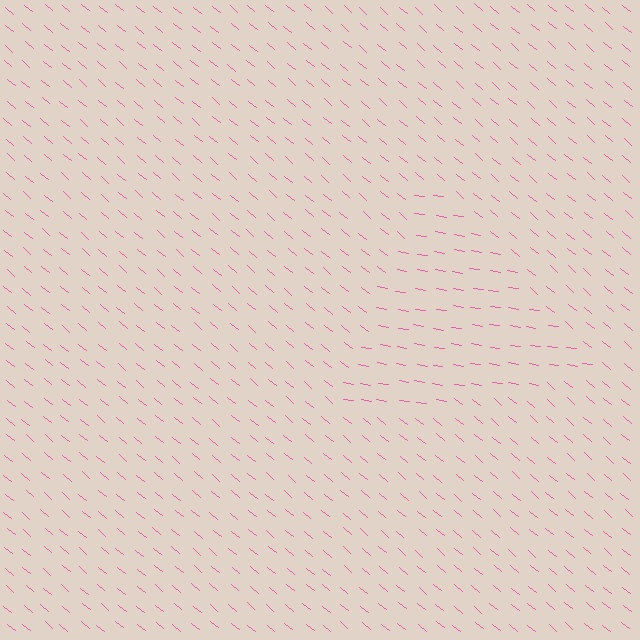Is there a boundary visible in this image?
Yes, there is a texture boundary formed by a change in line orientation.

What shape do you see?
I see a triangle.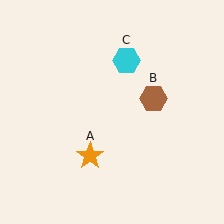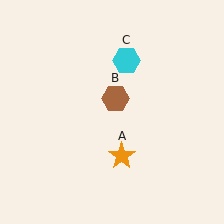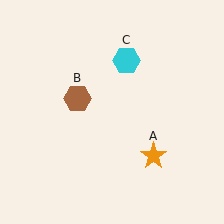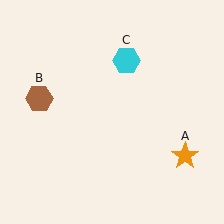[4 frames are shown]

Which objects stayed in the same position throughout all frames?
Cyan hexagon (object C) remained stationary.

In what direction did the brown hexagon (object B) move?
The brown hexagon (object B) moved left.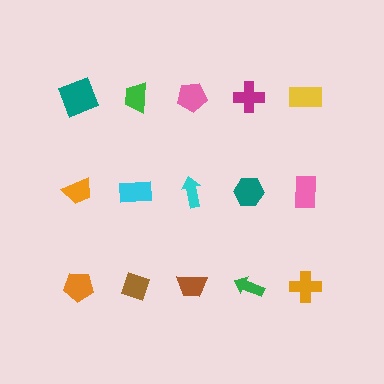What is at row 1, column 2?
A green trapezoid.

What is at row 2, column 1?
An orange trapezoid.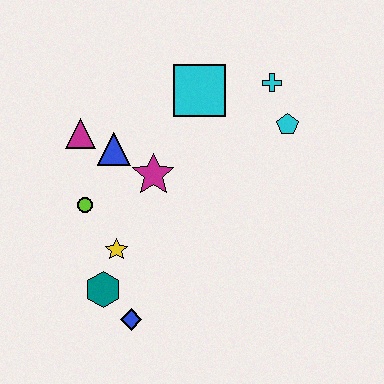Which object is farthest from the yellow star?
The cyan cross is farthest from the yellow star.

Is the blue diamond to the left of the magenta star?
Yes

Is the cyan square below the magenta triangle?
No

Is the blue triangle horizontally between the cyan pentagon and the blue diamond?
No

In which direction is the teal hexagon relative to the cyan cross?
The teal hexagon is below the cyan cross.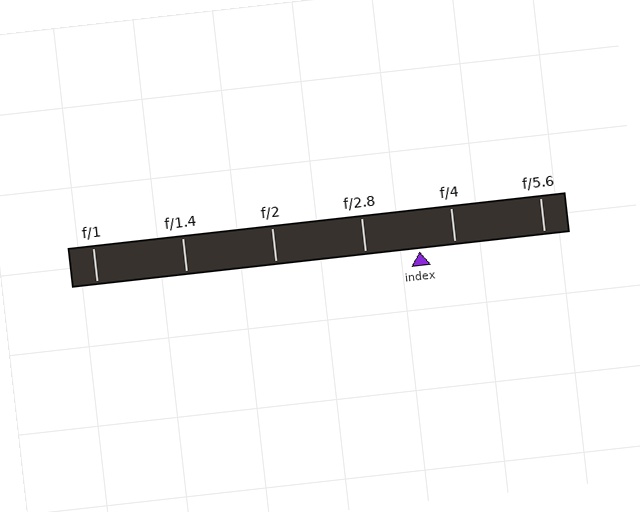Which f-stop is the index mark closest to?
The index mark is closest to f/4.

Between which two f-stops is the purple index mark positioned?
The index mark is between f/2.8 and f/4.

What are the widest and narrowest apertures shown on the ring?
The widest aperture shown is f/1 and the narrowest is f/5.6.